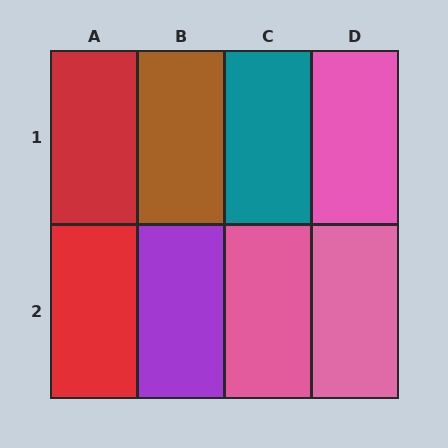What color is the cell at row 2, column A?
Red.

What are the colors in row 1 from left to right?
Red, brown, teal, pink.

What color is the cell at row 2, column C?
Pink.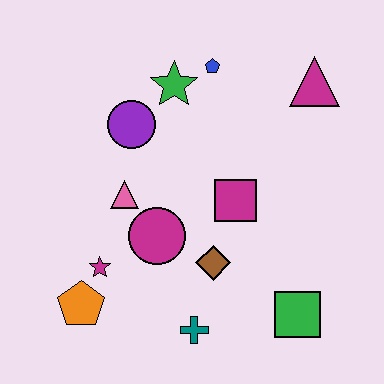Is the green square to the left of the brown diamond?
No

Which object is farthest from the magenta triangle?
The orange pentagon is farthest from the magenta triangle.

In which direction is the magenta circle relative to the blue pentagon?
The magenta circle is below the blue pentagon.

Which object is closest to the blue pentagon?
The green star is closest to the blue pentagon.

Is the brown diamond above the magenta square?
No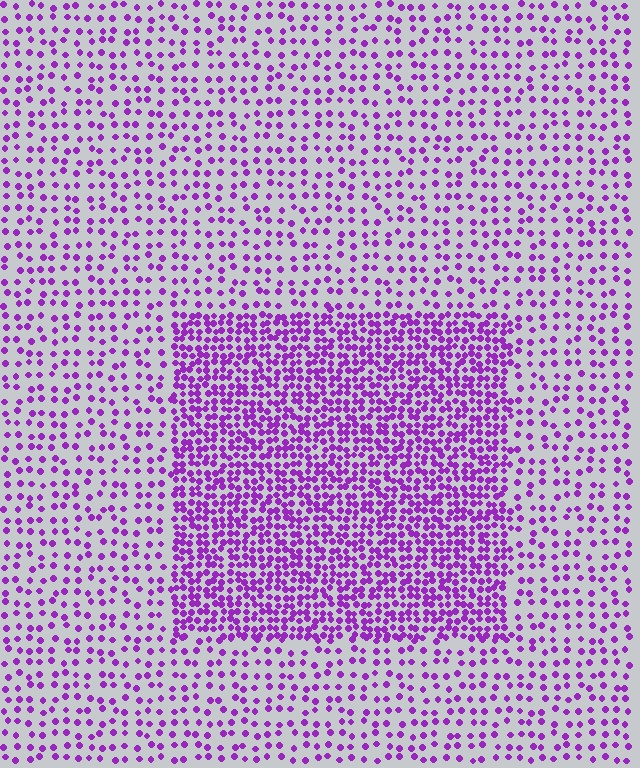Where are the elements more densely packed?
The elements are more densely packed inside the rectangle boundary.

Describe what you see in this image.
The image contains small purple elements arranged at two different densities. A rectangle-shaped region is visible where the elements are more densely packed than the surrounding area.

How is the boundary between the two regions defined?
The boundary is defined by a change in element density (approximately 2.3x ratio). All elements are the same color, size, and shape.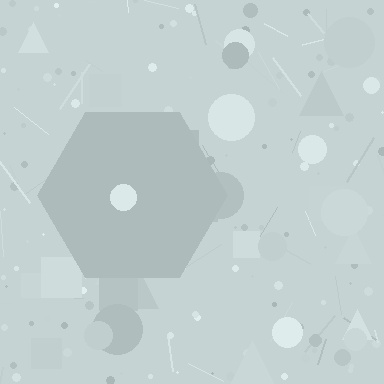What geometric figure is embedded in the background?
A hexagon is embedded in the background.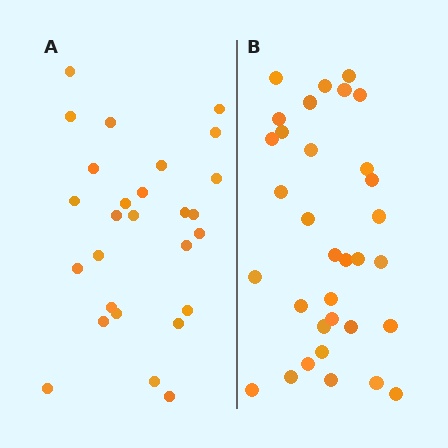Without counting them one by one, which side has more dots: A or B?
Region B (the right region) has more dots.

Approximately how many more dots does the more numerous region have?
Region B has about 6 more dots than region A.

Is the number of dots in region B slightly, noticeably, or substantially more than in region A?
Region B has only slightly more — the two regions are fairly close. The ratio is roughly 1.2 to 1.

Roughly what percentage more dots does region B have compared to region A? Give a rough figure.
About 20% more.